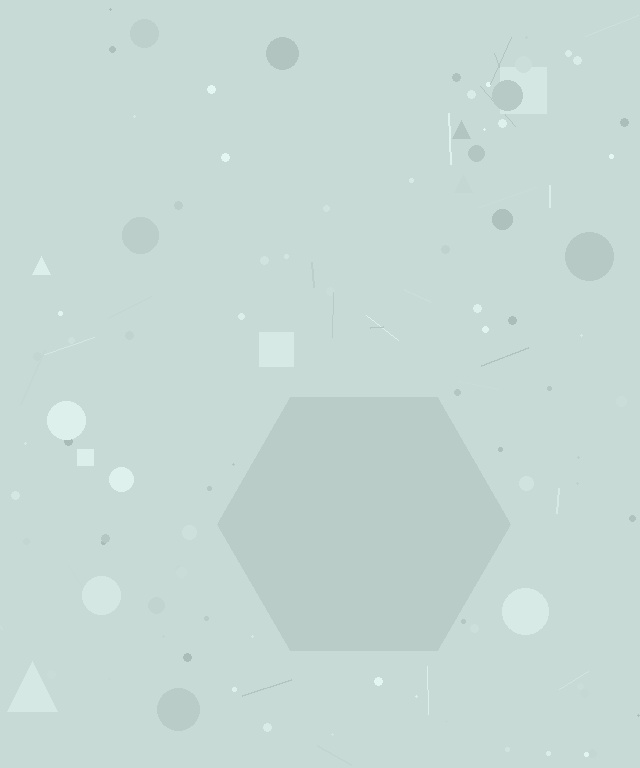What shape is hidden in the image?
A hexagon is hidden in the image.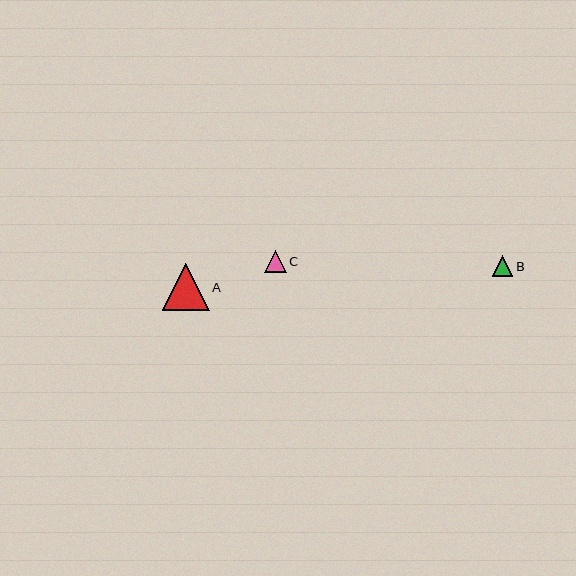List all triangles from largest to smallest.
From largest to smallest: A, C, B.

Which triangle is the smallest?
Triangle B is the smallest with a size of approximately 21 pixels.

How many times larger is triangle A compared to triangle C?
Triangle A is approximately 2.2 times the size of triangle C.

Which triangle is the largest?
Triangle A is the largest with a size of approximately 47 pixels.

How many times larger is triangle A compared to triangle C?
Triangle A is approximately 2.2 times the size of triangle C.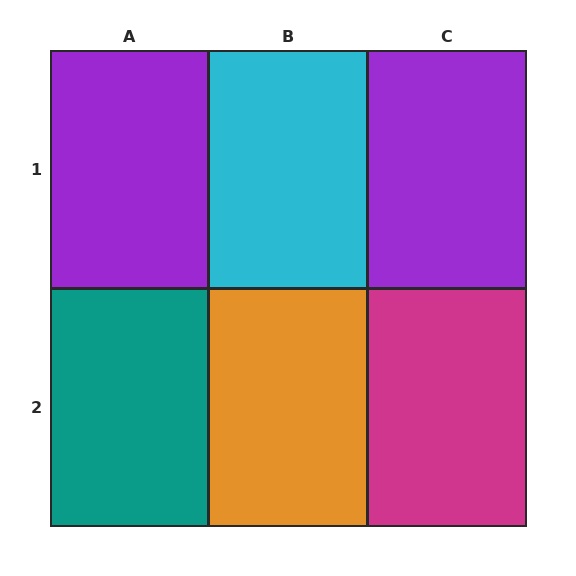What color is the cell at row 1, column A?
Purple.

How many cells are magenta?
1 cell is magenta.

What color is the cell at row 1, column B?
Cyan.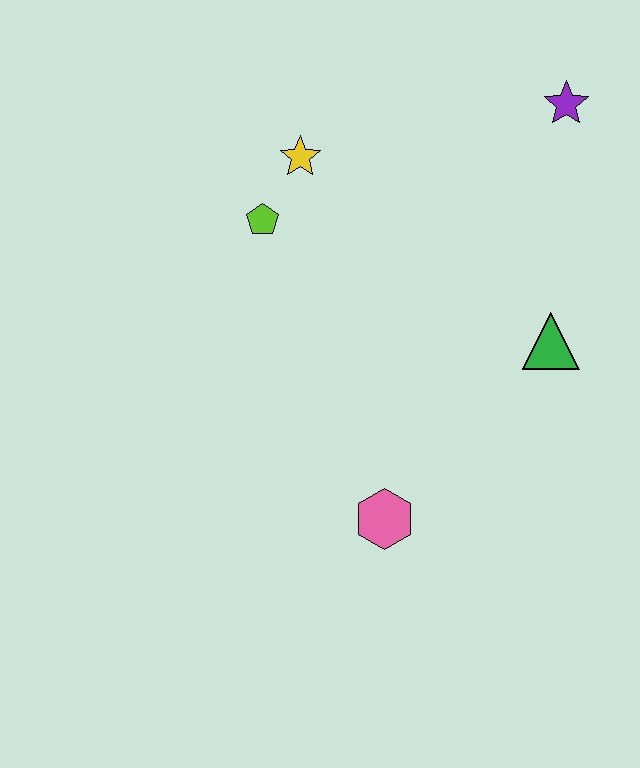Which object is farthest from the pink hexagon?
The purple star is farthest from the pink hexagon.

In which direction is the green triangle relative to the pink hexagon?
The green triangle is above the pink hexagon.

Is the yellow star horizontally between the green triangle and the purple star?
No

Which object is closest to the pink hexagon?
The green triangle is closest to the pink hexagon.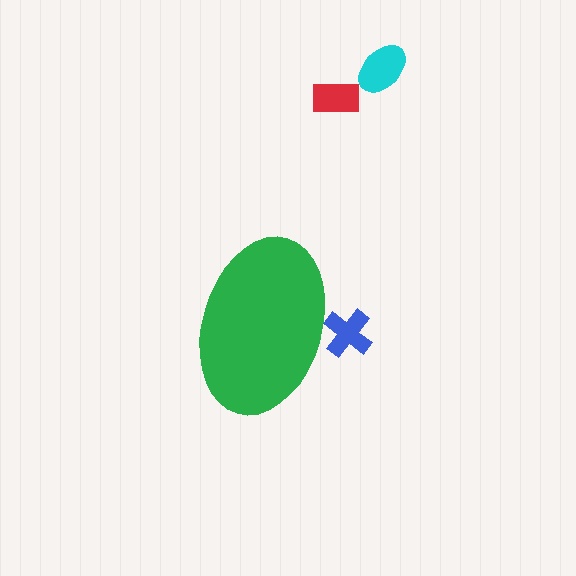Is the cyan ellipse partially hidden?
No, the cyan ellipse is fully visible.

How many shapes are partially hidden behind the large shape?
1 shape is partially hidden.